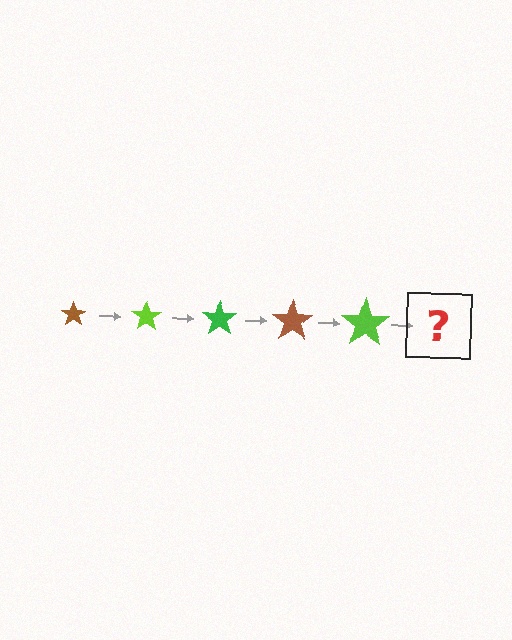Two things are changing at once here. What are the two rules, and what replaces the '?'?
The two rules are that the star grows larger each step and the color cycles through brown, lime, and green. The '?' should be a green star, larger than the previous one.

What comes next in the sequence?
The next element should be a green star, larger than the previous one.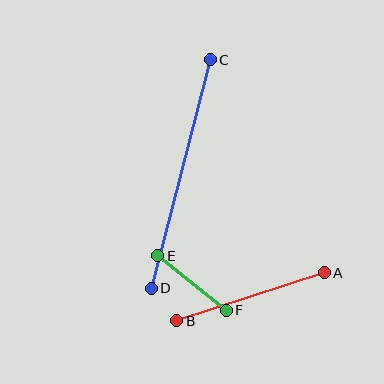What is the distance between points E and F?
The distance is approximately 88 pixels.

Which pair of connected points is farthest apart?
Points C and D are farthest apart.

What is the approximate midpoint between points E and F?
The midpoint is at approximately (192, 283) pixels.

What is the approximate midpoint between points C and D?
The midpoint is at approximately (181, 174) pixels.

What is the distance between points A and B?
The distance is approximately 155 pixels.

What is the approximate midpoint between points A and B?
The midpoint is at approximately (250, 297) pixels.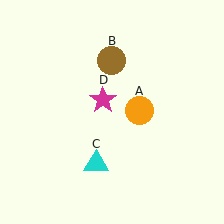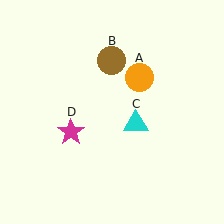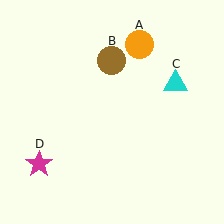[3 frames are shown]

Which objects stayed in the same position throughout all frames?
Brown circle (object B) remained stationary.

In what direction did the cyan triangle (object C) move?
The cyan triangle (object C) moved up and to the right.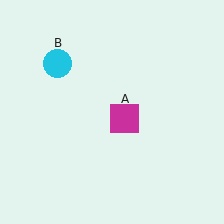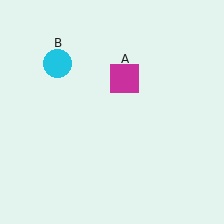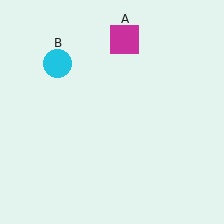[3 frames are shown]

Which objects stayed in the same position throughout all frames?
Cyan circle (object B) remained stationary.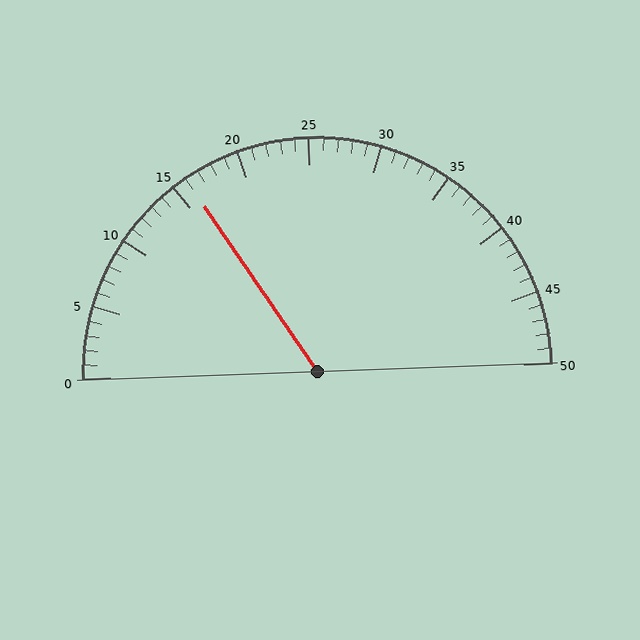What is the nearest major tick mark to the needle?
The nearest major tick mark is 15.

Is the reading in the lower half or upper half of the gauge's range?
The reading is in the lower half of the range (0 to 50).